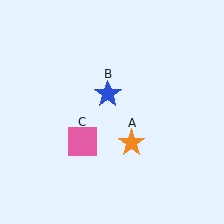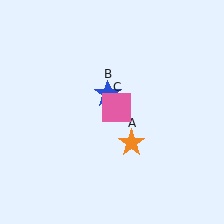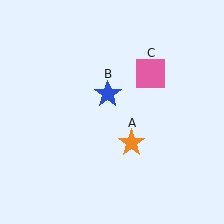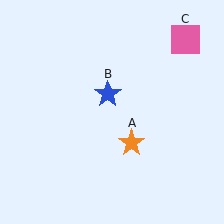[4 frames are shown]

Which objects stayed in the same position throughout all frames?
Orange star (object A) and blue star (object B) remained stationary.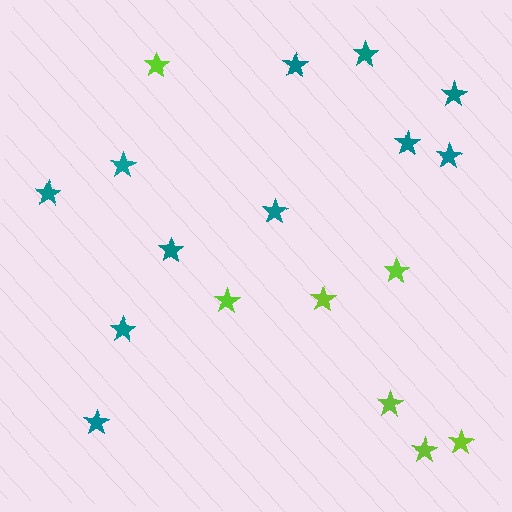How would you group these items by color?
There are 2 groups: one group of teal stars (11) and one group of lime stars (7).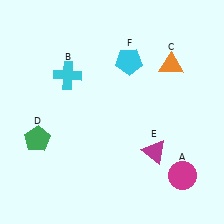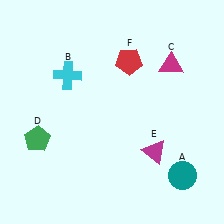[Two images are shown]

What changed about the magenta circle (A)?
In Image 1, A is magenta. In Image 2, it changed to teal.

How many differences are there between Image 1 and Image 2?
There are 3 differences between the two images.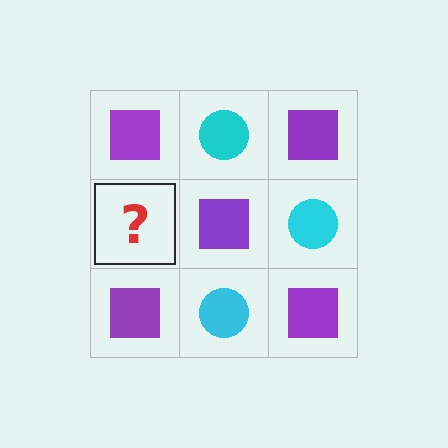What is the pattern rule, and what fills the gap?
The rule is that it alternates purple square and cyan circle in a checkerboard pattern. The gap should be filled with a cyan circle.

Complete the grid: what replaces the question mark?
The question mark should be replaced with a cyan circle.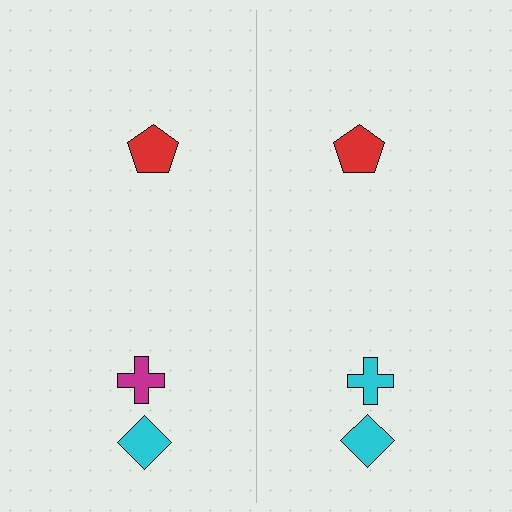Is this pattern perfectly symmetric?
No, the pattern is not perfectly symmetric. The cyan cross on the right side breaks the symmetry — its mirror counterpart is magenta.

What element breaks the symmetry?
The cyan cross on the right side breaks the symmetry — its mirror counterpart is magenta.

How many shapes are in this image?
There are 6 shapes in this image.